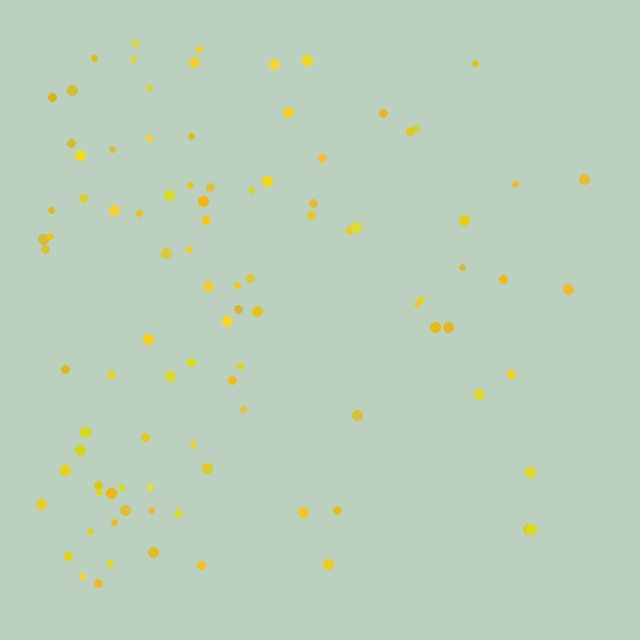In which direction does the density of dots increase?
From right to left, with the left side densest.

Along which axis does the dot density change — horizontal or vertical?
Horizontal.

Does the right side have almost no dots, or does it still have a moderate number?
Still a moderate number, just noticeably fewer than the left.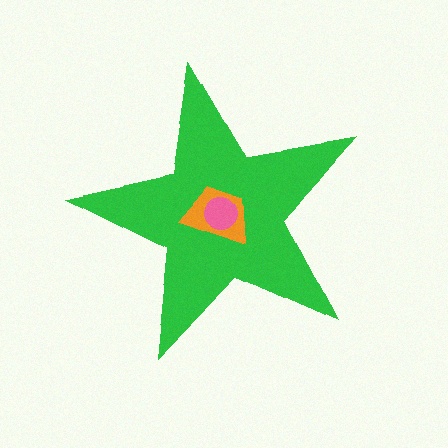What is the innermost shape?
The pink circle.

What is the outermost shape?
The green star.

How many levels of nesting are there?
3.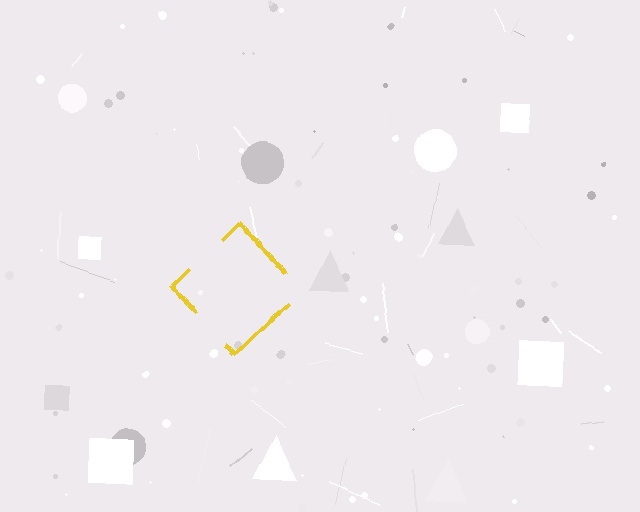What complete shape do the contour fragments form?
The contour fragments form a diamond.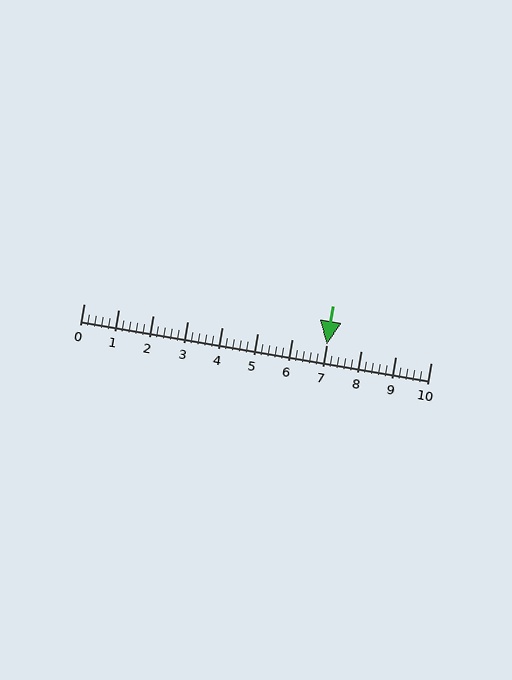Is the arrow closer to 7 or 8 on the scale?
The arrow is closer to 7.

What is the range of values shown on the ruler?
The ruler shows values from 0 to 10.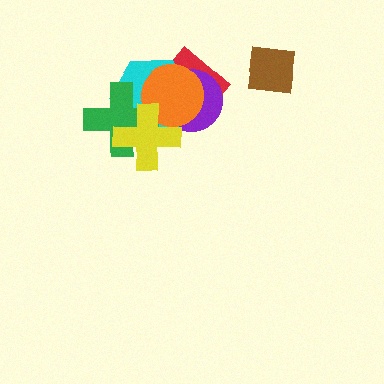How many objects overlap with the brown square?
0 objects overlap with the brown square.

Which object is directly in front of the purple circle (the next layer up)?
The cyan hexagon is directly in front of the purple circle.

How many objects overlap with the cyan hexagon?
5 objects overlap with the cyan hexagon.